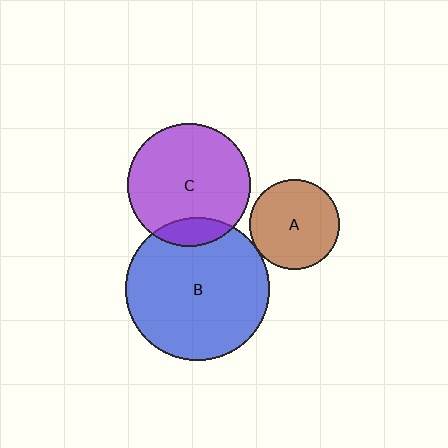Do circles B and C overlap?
Yes.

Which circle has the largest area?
Circle B (blue).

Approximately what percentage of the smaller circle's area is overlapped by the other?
Approximately 15%.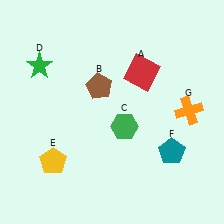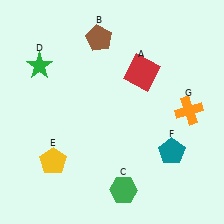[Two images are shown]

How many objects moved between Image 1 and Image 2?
2 objects moved between the two images.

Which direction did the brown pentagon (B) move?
The brown pentagon (B) moved up.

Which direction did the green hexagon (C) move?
The green hexagon (C) moved down.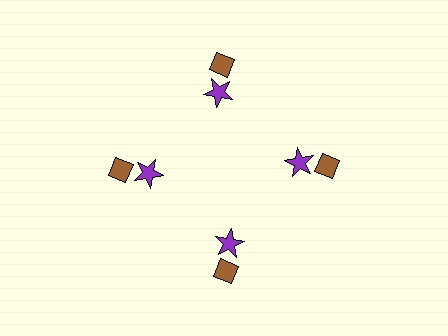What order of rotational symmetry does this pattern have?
This pattern has 4-fold rotational symmetry.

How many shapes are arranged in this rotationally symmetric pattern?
There are 8 shapes, arranged in 4 groups of 2.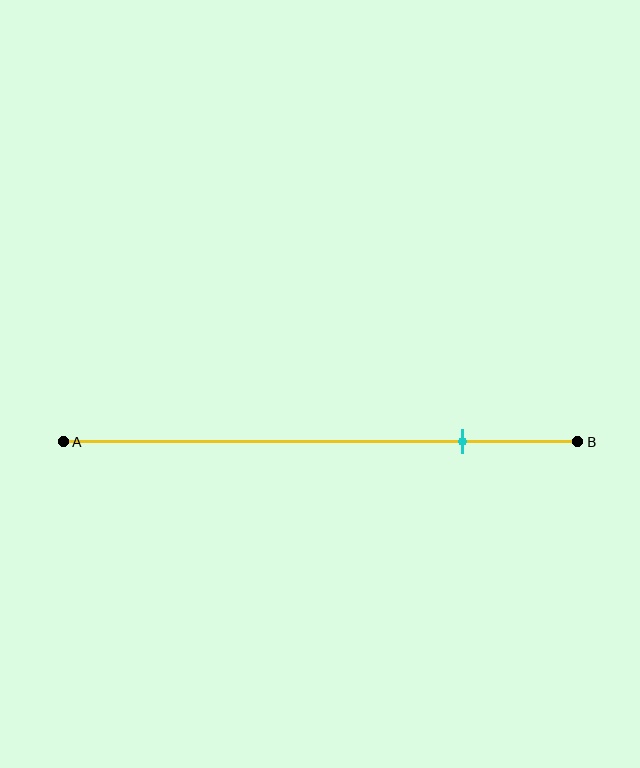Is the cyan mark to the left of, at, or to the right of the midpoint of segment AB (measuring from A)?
The cyan mark is to the right of the midpoint of segment AB.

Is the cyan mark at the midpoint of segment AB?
No, the mark is at about 80% from A, not at the 50% midpoint.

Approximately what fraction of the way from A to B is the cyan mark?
The cyan mark is approximately 80% of the way from A to B.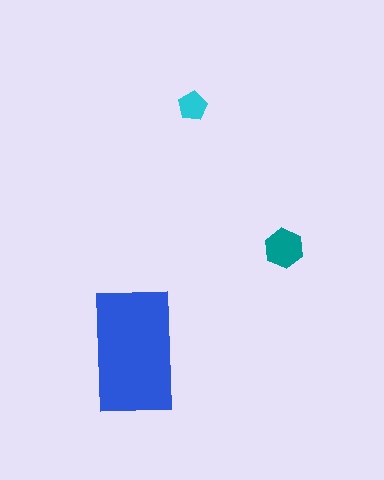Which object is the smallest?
The cyan pentagon.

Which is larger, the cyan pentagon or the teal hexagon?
The teal hexagon.